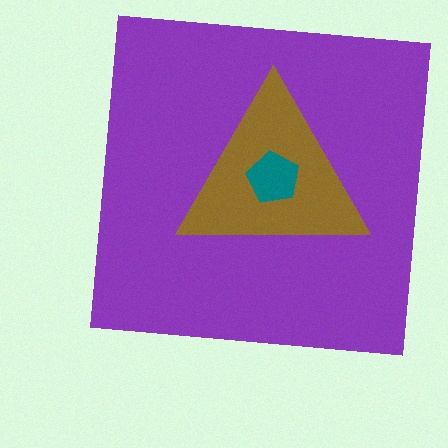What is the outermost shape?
The purple square.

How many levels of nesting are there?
3.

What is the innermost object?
The teal pentagon.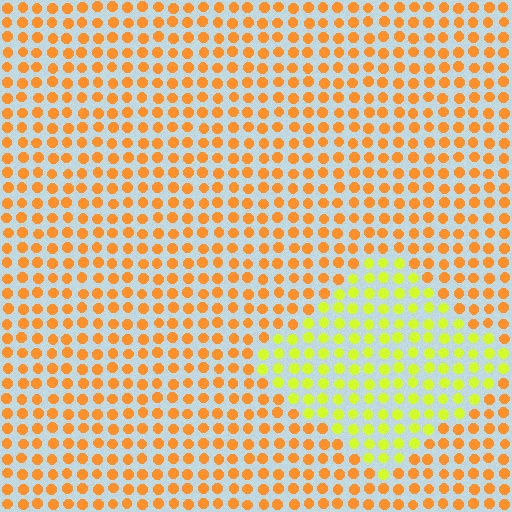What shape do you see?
I see a diamond.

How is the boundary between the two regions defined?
The boundary is defined purely by a slight shift in hue (about 43 degrees). Spacing, size, and orientation are identical on both sides.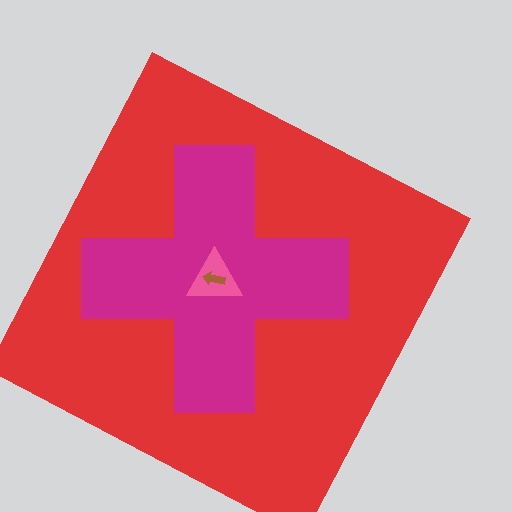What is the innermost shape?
The brown arrow.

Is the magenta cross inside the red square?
Yes.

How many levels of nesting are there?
4.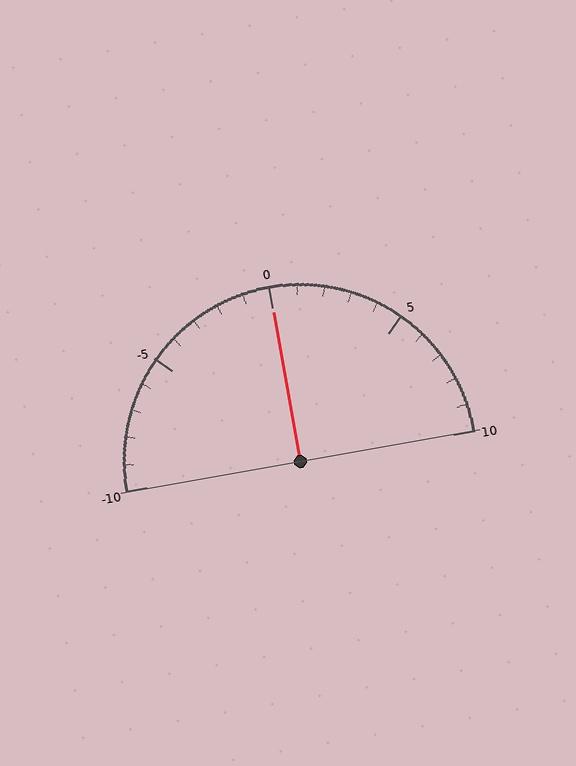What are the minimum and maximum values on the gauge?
The gauge ranges from -10 to 10.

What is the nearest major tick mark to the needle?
The nearest major tick mark is 0.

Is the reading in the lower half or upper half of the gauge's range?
The reading is in the upper half of the range (-10 to 10).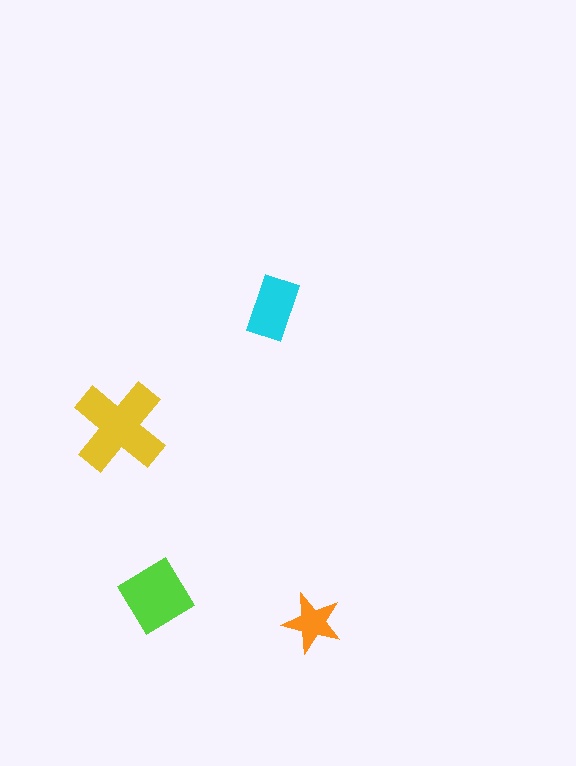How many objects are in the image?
There are 4 objects in the image.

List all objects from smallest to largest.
The orange star, the cyan rectangle, the lime diamond, the yellow cross.